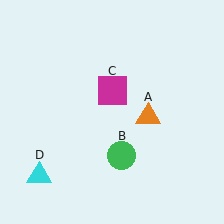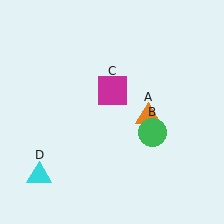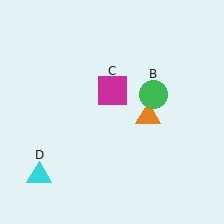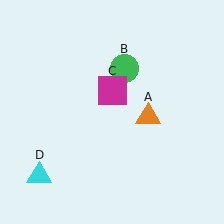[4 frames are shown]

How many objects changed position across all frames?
1 object changed position: green circle (object B).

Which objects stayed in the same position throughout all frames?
Orange triangle (object A) and magenta square (object C) and cyan triangle (object D) remained stationary.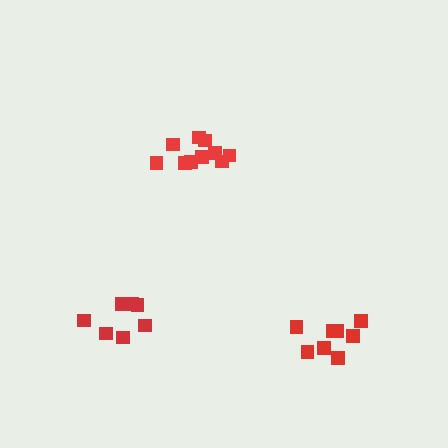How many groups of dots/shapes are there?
There are 3 groups.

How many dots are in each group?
Group 1: 8 dots, Group 2: 10 dots, Group 3: 7 dots (25 total).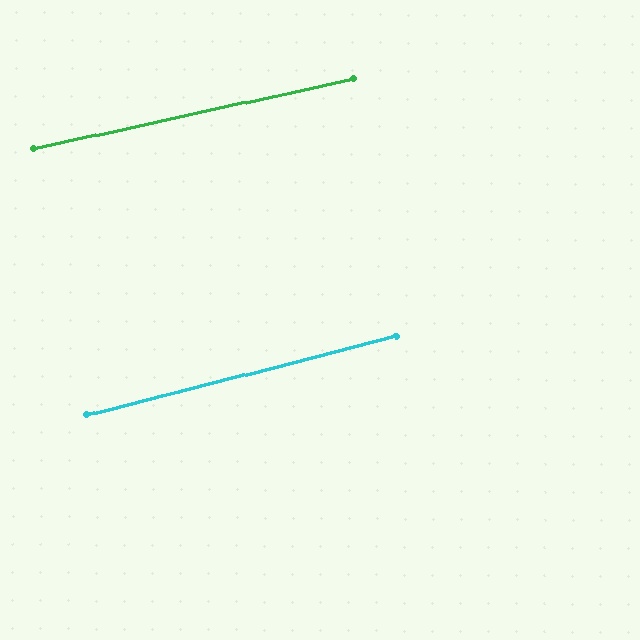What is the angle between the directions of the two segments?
Approximately 2 degrees.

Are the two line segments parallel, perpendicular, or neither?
Parallel — their directions differ by only 1.8°.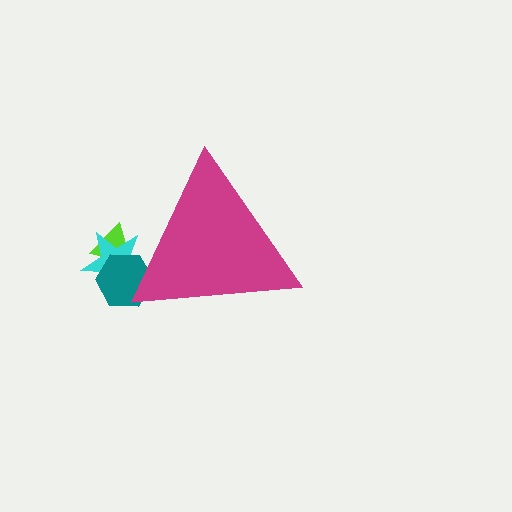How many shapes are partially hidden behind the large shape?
3 shapes are partially hidden.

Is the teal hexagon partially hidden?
Yes, the teal hexagon is partially hidden behind the magenta triangle.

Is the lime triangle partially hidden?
Yes, the lime triangle is partially hidden behind the magenta triangle.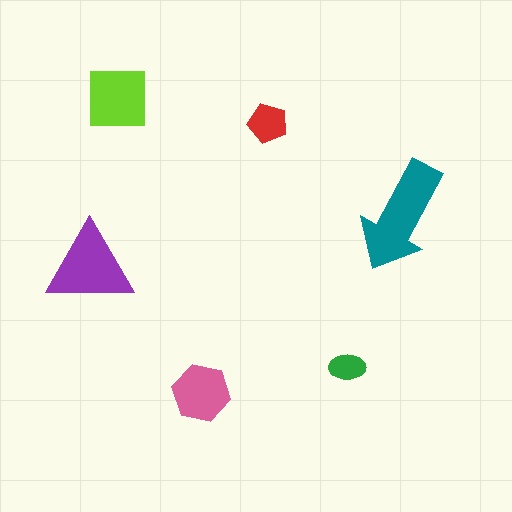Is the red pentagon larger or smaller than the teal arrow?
Smaller.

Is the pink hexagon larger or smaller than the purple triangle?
Smaller.